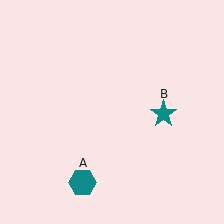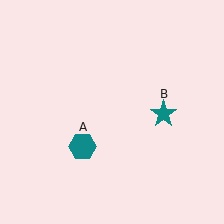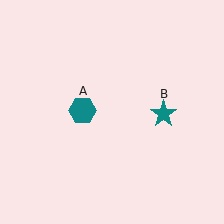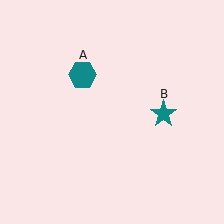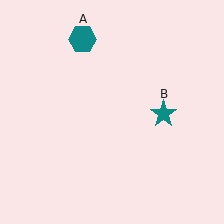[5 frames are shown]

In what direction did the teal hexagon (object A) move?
The teal hexagon (object A) moved up.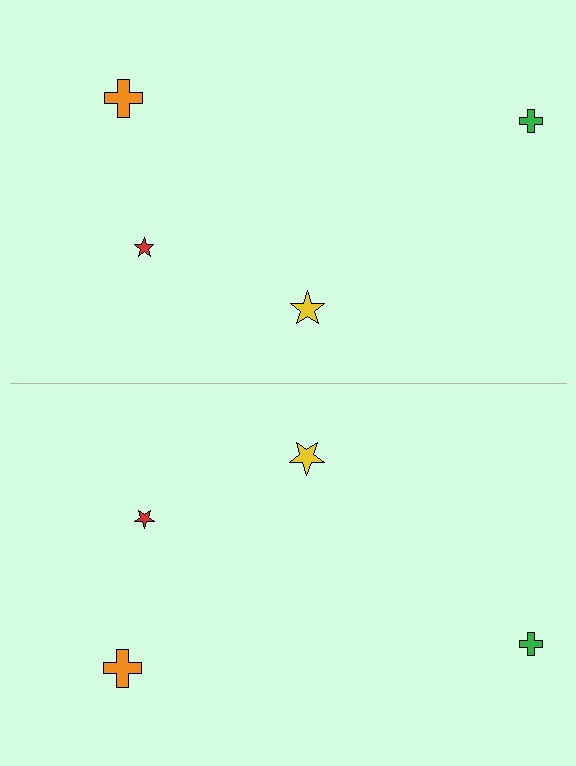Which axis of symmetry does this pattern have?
The pattern has a horizontal axis of symmetry running through the center of the image.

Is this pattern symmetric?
Yes, this pattern has bilateral (reflection) symmetry.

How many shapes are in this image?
There are 8 shapes in this image.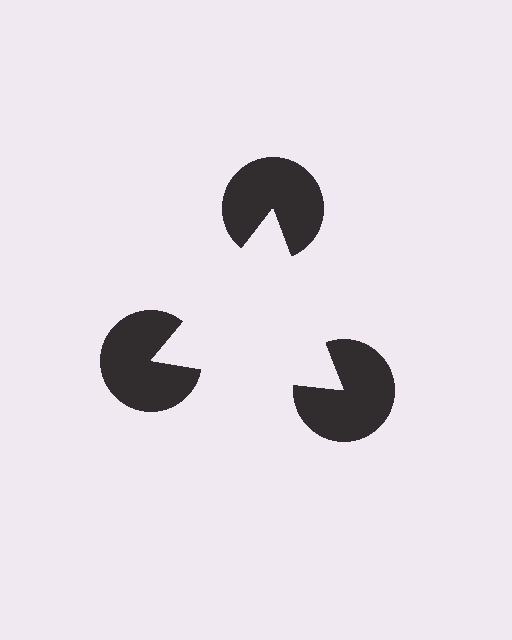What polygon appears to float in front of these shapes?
An illusory triangle — its edges are inferred from the aligned wedge cuts in the pac-man discs, not physically drawn.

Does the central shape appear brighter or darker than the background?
It typically appears slightly brighter than the background, even though no actual brightness change is drawn.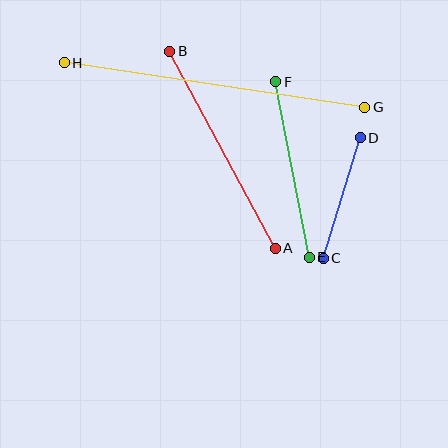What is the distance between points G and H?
The distance is approximately 304 pixels.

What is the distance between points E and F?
The distance is approximately 179 pixels.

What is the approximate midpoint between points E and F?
The midpoint is at approximately (293, 169) pixels.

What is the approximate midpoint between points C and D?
The midpoint is at approximately (342, 198) pixels.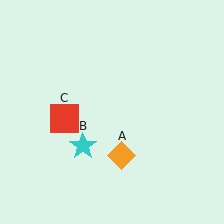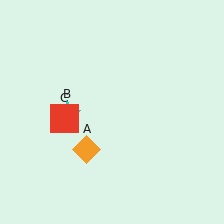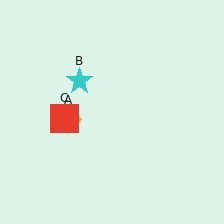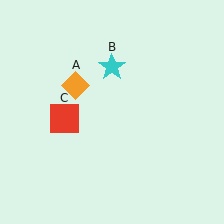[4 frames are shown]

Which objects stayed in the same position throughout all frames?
Red square (object C) remained stationary.